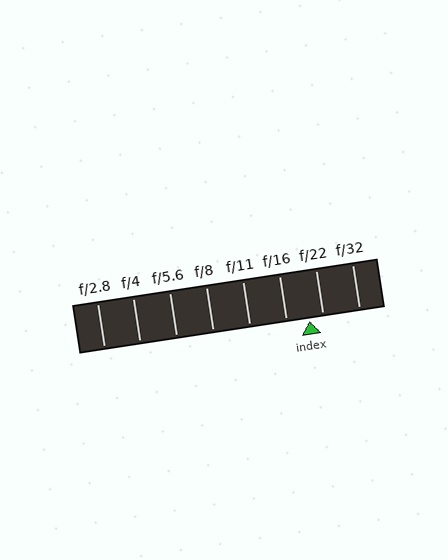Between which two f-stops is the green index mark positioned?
The index mark is between f/16 and f/22.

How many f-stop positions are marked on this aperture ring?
There are 8 f-stop positions marked.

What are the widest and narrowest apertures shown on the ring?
The widest aperture shown is f/2.8 and the narrowest is f/32.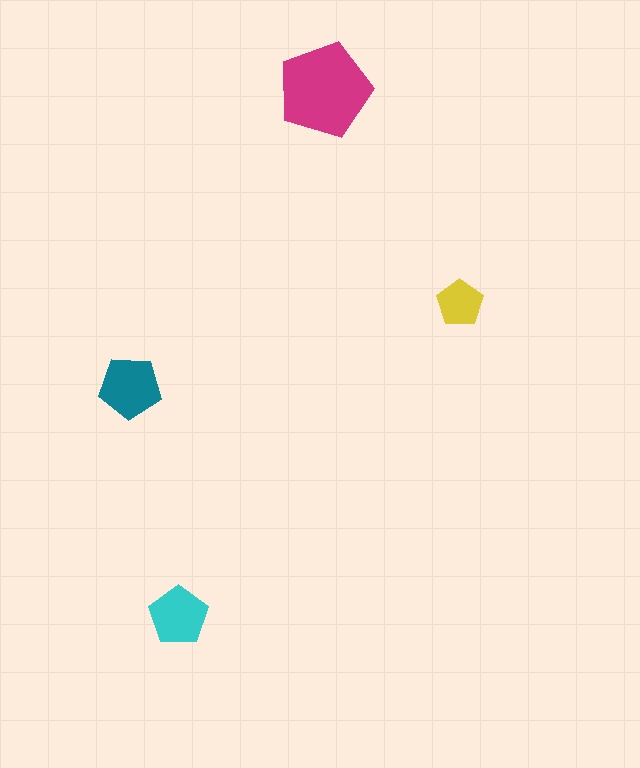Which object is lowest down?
The cyan pentagon is bottommost.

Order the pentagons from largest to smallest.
the magenta one, the teal one, the cyan one, the yellow one.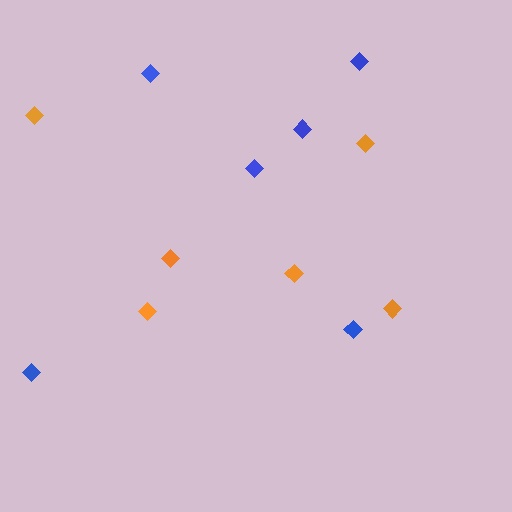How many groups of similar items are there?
There are 2 groups: one group of blue diamonds (6) and one group of orange diamonds (6).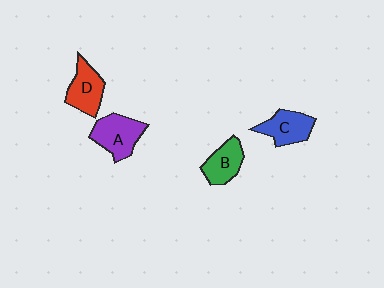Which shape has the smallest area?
Shape B (green).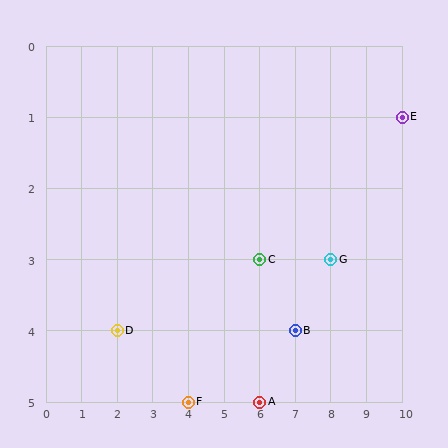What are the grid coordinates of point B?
Point B is at grid coordinates (7, 4).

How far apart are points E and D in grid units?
Points E and D are 8 columns and 3 rows apart (about 8.5 grid units diagonally).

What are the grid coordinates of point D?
Point D is at grid coordinates (2, 4).